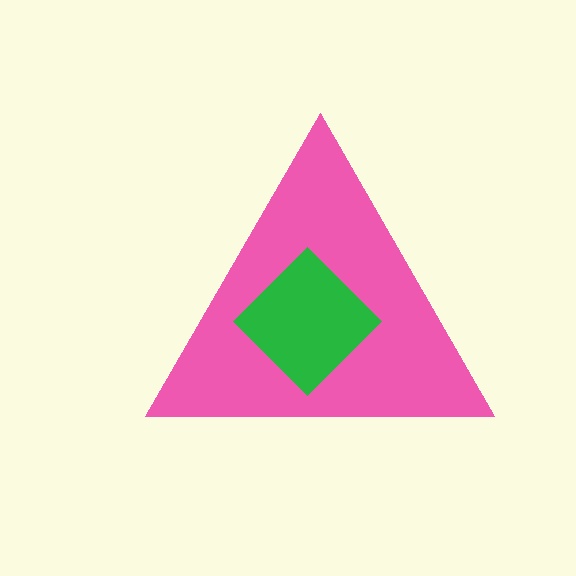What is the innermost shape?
The green diamond.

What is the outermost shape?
The pink triangle.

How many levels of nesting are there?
2.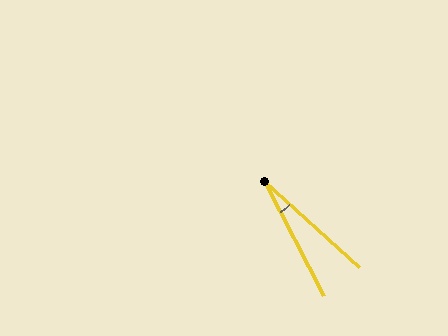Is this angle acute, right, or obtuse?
It is acute.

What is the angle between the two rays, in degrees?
Approximately 20 degrees.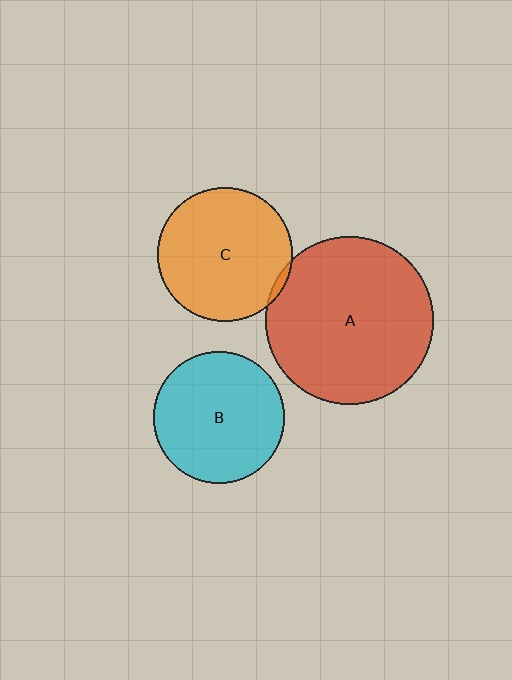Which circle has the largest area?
Circle A (red).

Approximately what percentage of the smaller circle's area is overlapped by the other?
Approximately 5%.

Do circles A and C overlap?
Yes.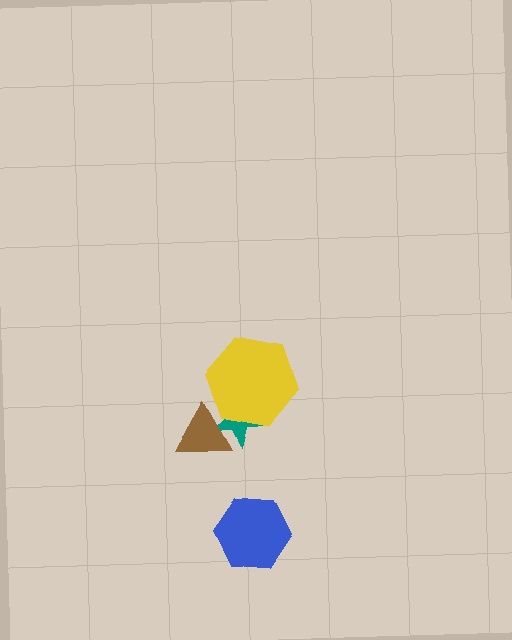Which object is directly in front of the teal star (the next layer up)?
The brown triangle is directly in front of the teal star.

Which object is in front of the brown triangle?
The yellow hexagon is in front of the brown triangle.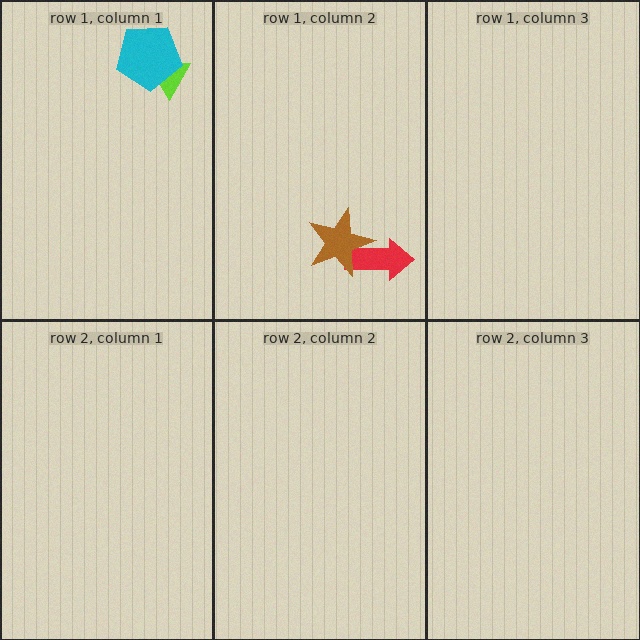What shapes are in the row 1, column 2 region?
The red arrow, the brown star.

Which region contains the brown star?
The row 1, column 2 region.